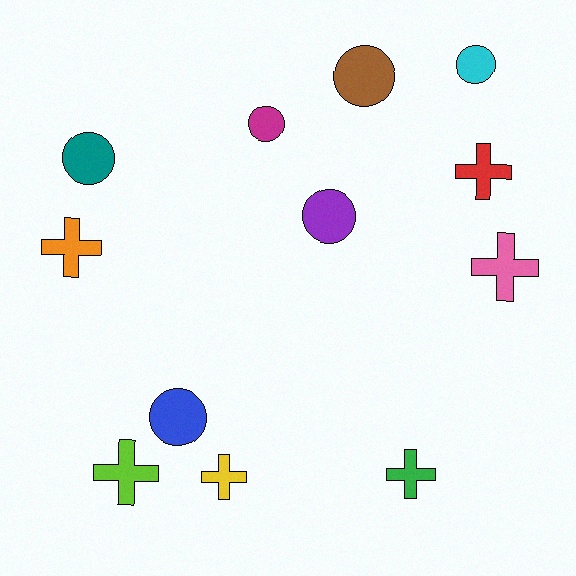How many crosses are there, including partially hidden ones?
There are 6 crosses.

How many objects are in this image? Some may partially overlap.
There are 12 objects.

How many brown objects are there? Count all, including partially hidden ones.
There is 1 brown object.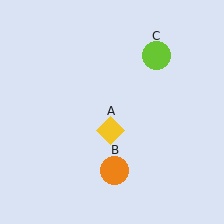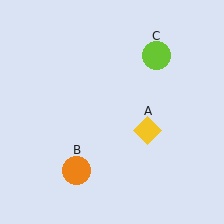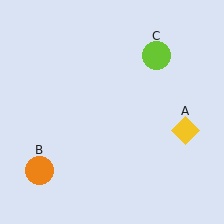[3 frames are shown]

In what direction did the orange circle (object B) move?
The orange circle (object B) moved left.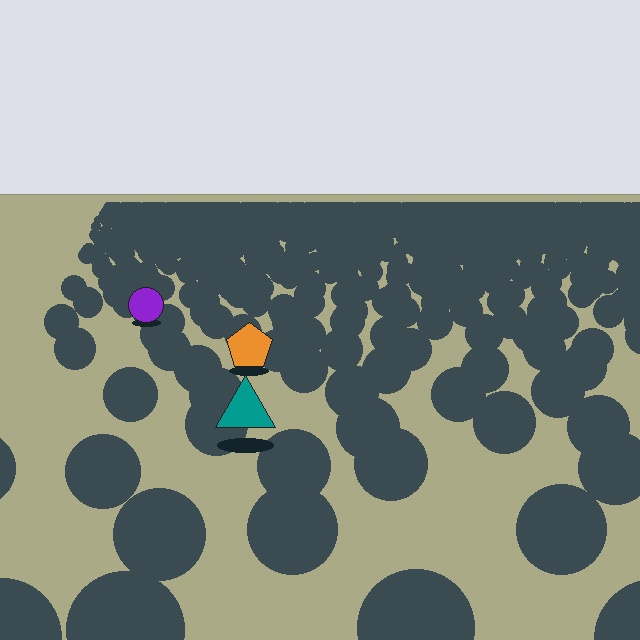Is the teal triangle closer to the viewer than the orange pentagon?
Yes. The teal triangle is closer — you can tell from the texture gradient: the ground texture is coarser near it.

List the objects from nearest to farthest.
From nearest to farthest: the teal triangle, the orange pentagon, the purple circle.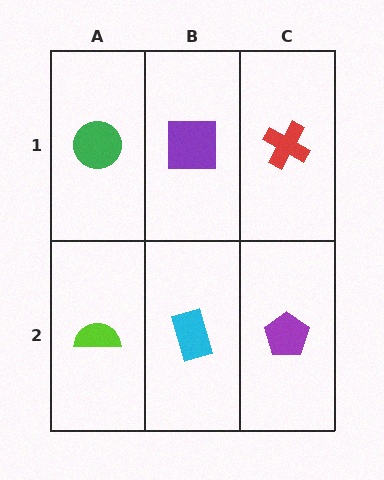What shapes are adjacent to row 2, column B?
A purple square (row 1, column B), a lime semicircle (row 2, column A), a purple pentagon (row 2, column C).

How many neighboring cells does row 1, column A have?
2.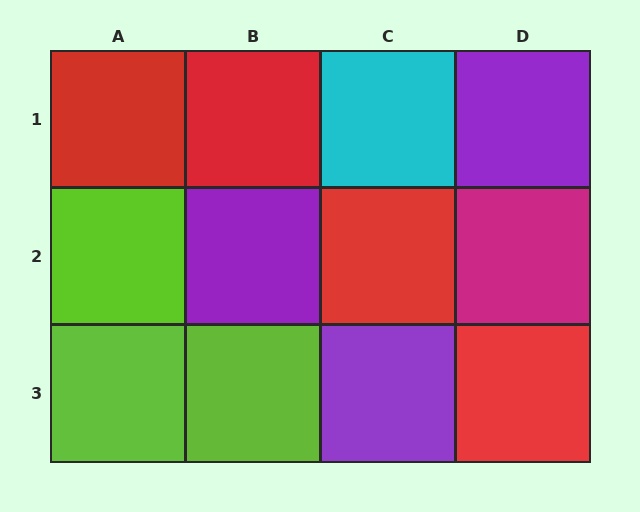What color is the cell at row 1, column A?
Red.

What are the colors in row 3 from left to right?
Lime, lime, purple, red.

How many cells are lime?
3 cells are lime.